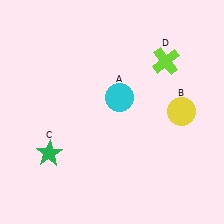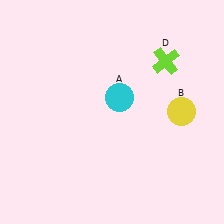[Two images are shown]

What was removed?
The green star (C) was removed in Image 2.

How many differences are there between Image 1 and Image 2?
There is 1 difference between the two images.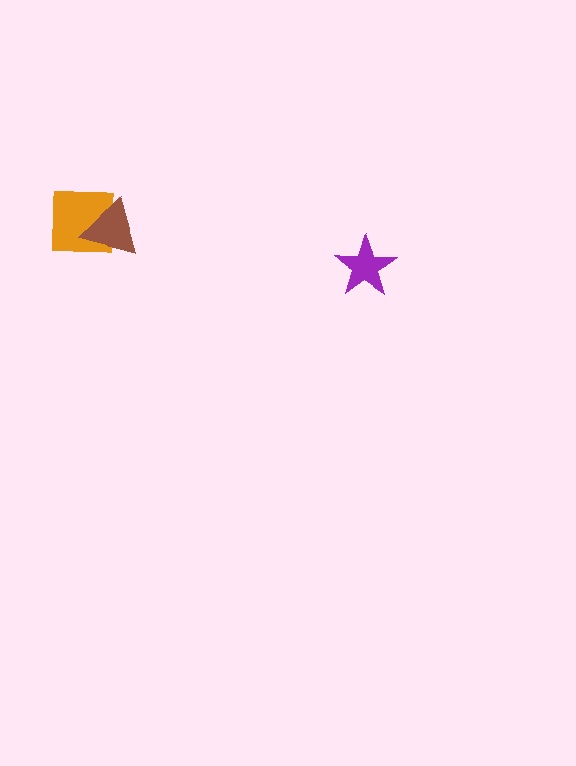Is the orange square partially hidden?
Yes, it is partially covered by another shape.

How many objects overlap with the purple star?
0 objects overlap with the purple star.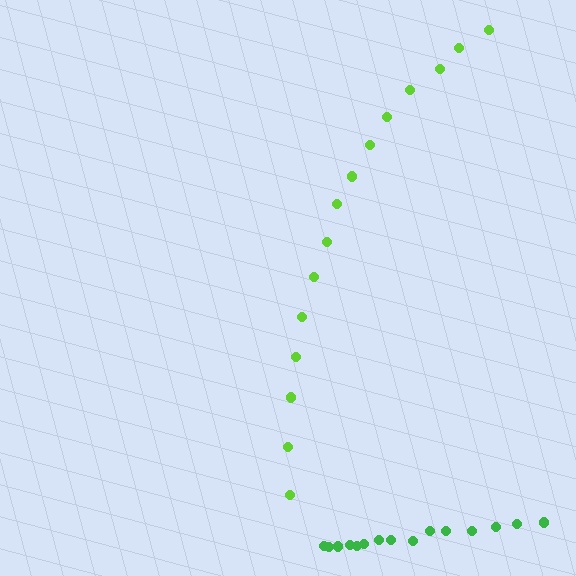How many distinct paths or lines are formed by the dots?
There are 2 distinct paths.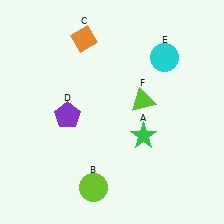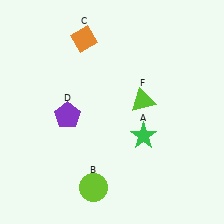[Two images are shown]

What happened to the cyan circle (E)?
The cyan circle (E) was removed in Image 2. It was in the top-right area of Image 1.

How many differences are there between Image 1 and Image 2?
There is 1 difference between the two images.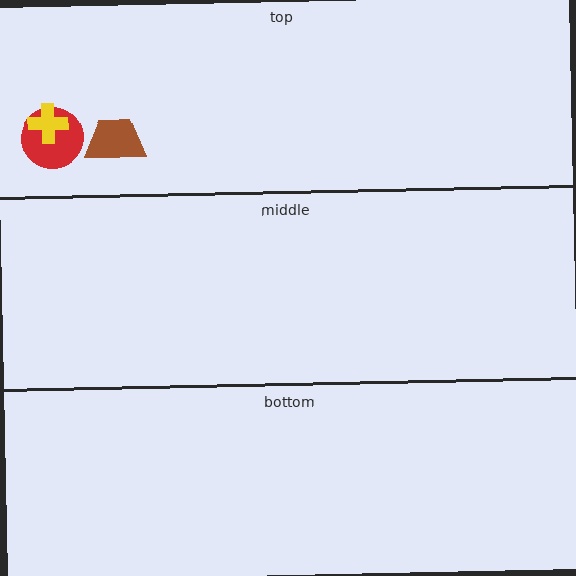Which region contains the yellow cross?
The top region.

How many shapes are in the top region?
3.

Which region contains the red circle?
The top region.